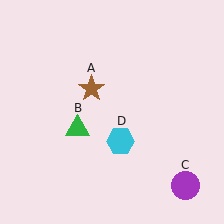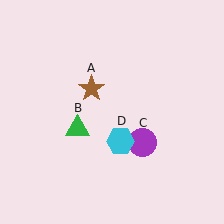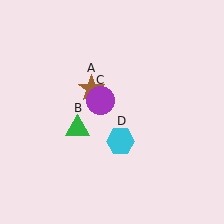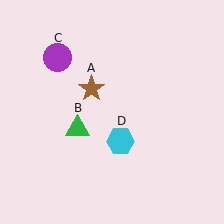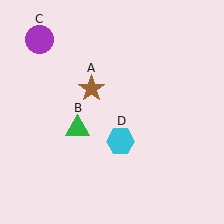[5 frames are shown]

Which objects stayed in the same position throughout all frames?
Brown star (object A) and green triangle (object B) and cyan hexagon (object D) remained stationary.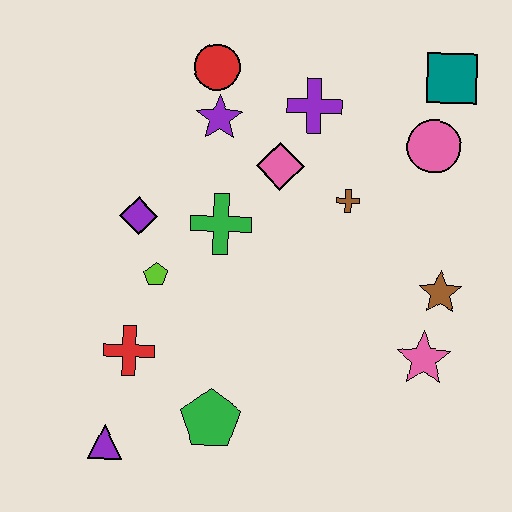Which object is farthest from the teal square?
The purple triangle is farthest from the teal square.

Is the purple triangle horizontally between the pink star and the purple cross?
No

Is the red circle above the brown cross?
Yes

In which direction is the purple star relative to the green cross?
The purple star is above the green cross.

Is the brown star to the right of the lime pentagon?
Yes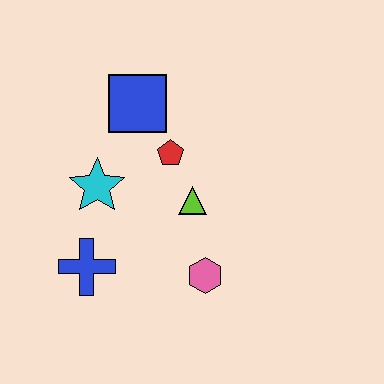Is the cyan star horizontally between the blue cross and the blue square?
Yes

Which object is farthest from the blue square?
The pink hexagon is farthest from the blue square.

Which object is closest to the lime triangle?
The red pentagon is closest to the lime triangle.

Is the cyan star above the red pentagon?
No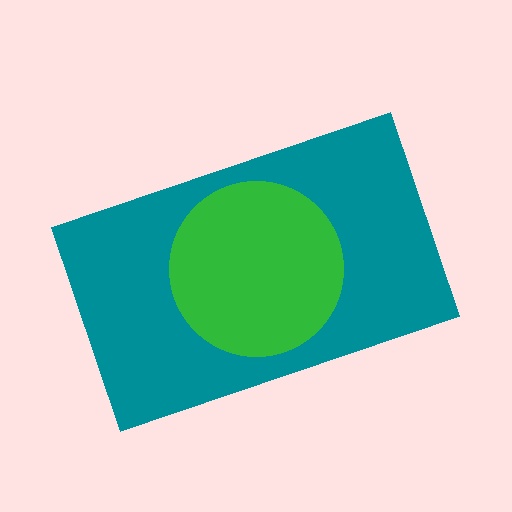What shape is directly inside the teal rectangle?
The green circle.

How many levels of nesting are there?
2.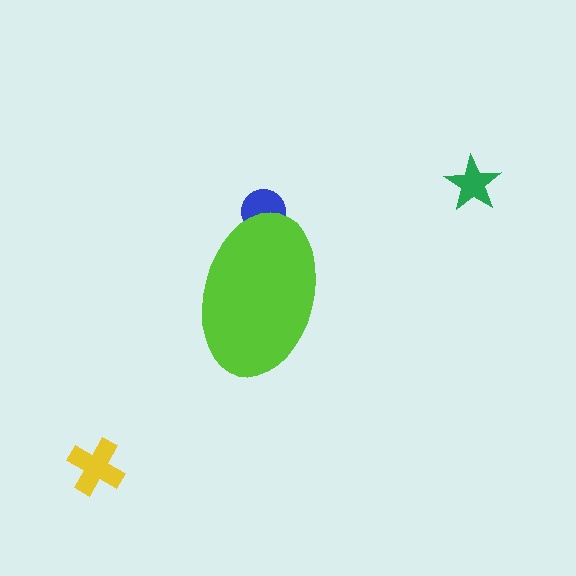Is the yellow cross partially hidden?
No, the yellow cross is fully visible.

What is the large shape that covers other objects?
A lime ellipse.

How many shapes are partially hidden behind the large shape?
1 shape is partially hidden.